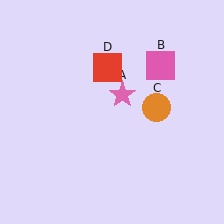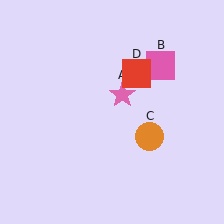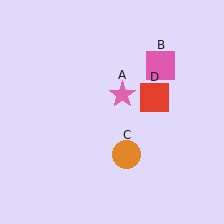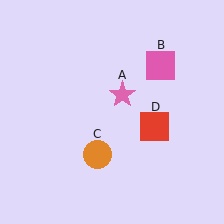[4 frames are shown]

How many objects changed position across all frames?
2 objects changed position: orange circle (object C), red square (object D).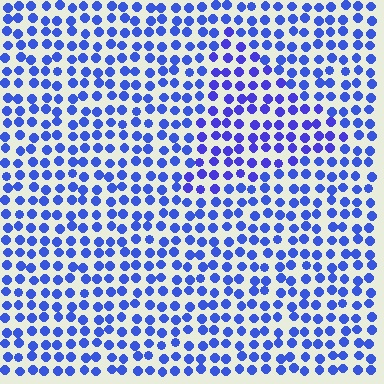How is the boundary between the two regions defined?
The boundary is defined purely by a slight shift in hue (about 17 degrees). Spacing, size, and orientation are identical on both sides.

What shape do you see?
I see a triangle.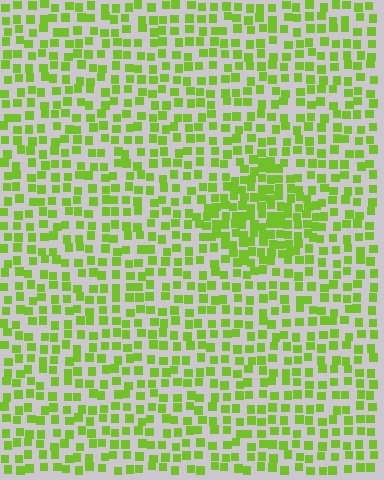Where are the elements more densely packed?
The elements are more densely packed inside the diamond boundary.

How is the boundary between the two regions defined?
The boundary is defined by a change in element density (approximately 1.8x ratio). All elements are the same color, size, and shape.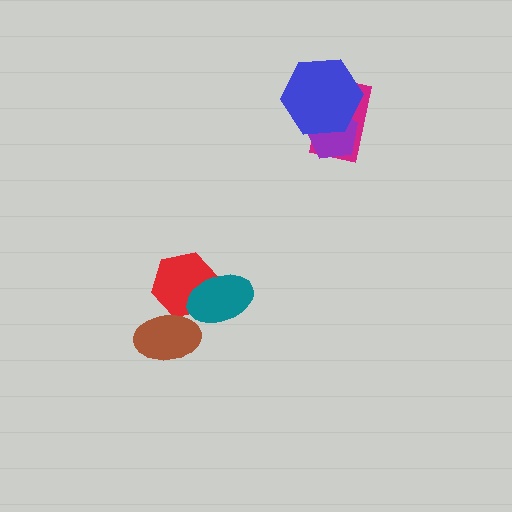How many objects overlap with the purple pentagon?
2 objects overlap with the purple pentagon.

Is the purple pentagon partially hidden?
Yes, it is partially covered by another shape.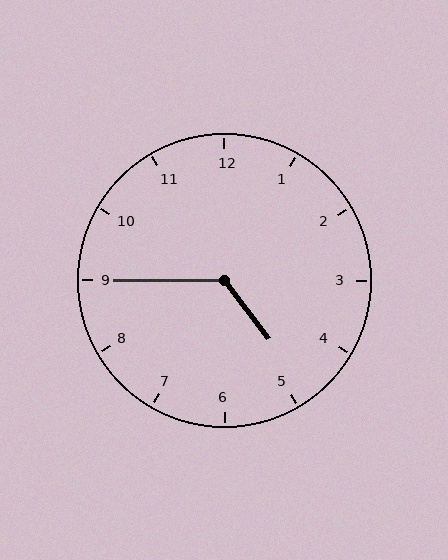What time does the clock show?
4:45.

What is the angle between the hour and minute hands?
Approximately 128 degrees.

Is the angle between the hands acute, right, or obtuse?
It is obtuse.